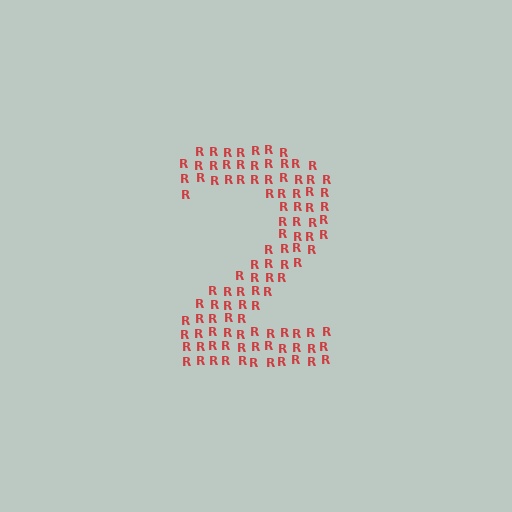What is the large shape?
The large shape is the digit 2.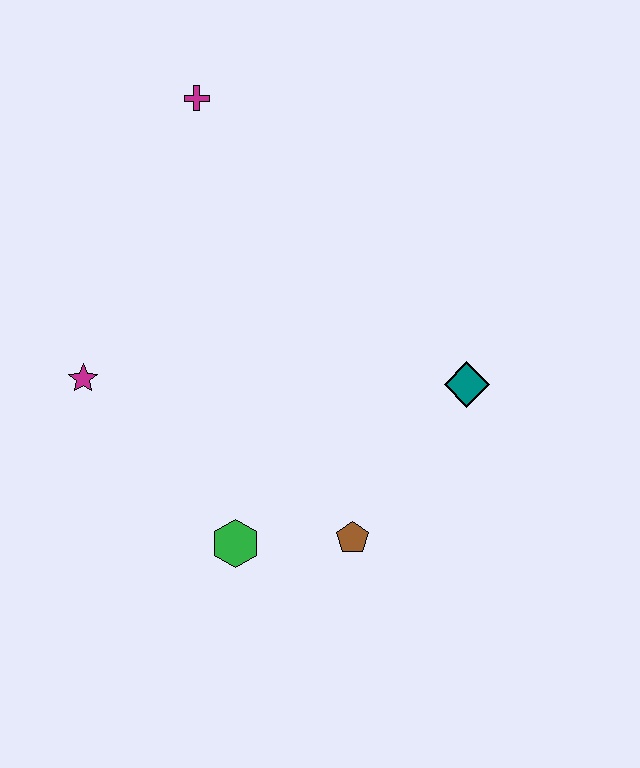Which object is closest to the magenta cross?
The magenta star is closest to the magenta cross.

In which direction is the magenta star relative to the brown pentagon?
The magenta star is to the left of the brown pentagon.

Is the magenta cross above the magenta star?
Yes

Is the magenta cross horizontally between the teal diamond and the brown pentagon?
No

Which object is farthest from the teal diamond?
The magenta cross is farthest from the teal diamond.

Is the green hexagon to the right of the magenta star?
Yes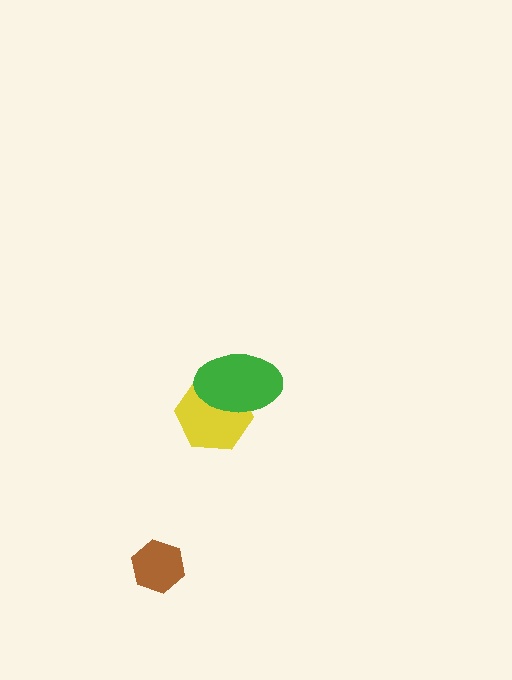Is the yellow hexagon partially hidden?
Yes, it is partially covered by another shape.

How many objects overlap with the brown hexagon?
0 objects overlap with the brown hexagon.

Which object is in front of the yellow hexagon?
The green ellipse is in front of the yellow hexagon.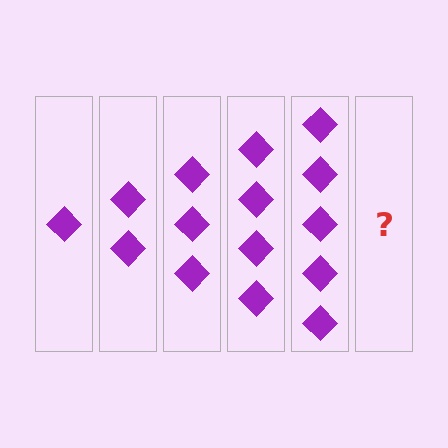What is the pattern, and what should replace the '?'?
The pattern is that each step adds one more diamond. The '?' should be 6 diamonds.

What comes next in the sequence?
The next element should be 6 diamonds.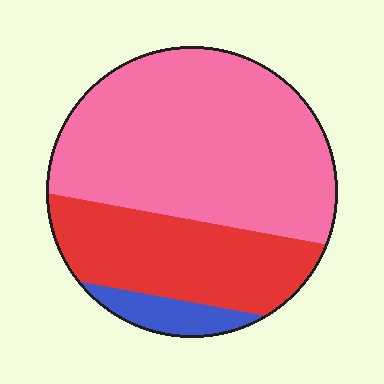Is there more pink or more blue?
Pink.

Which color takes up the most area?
Pink, at roughly 60%.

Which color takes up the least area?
Blue, at roughly 5%.